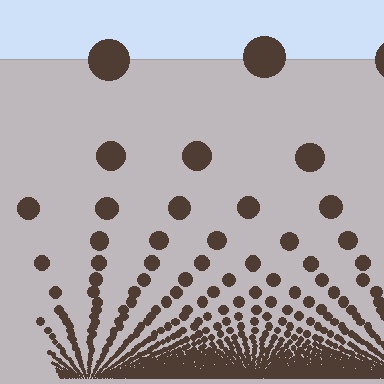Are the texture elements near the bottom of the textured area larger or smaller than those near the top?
Smaller. The gradient is inverted — elements near the bottom are smaller and denser.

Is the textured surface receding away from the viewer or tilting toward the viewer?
The surface appears to tilt toward the viewer. Texture elements get larger and sparser toward the top.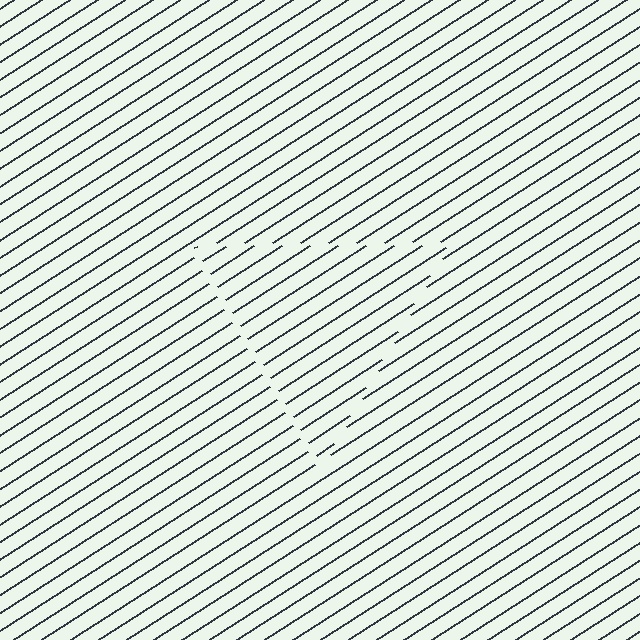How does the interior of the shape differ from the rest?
The interior of the shape contains the same grating, shifted by half a period — the contour is defined by the phase discontinuity where line-ends from the inner and outer gratings abut.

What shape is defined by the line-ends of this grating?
An illusory triangle. The interior of the shape contains the same grating, shifted by half a period — the contour is defined by the phase discontinuity where line-ends from the inner and outer gratings abut.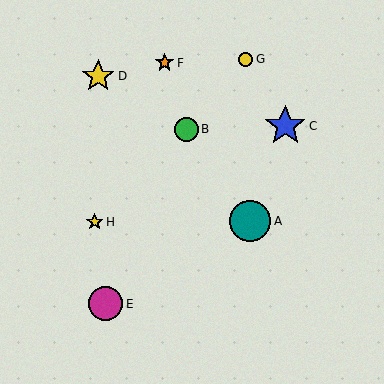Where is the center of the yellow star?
The center of the yellow star is at (98, 76).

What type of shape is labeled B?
Shape B is a green circle.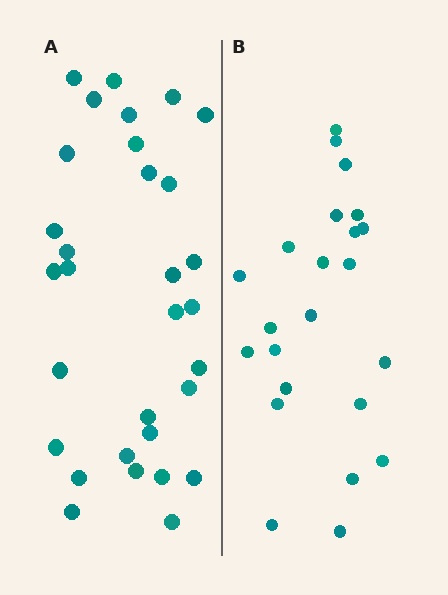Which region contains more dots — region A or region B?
Region A (the left region) has more dots.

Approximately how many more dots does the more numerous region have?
Region A has roughly 8 or so more dots than region B.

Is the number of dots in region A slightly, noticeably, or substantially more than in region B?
Region A has noticeably more, but not dramatically so. The ratio is roughly 1.3 to 1.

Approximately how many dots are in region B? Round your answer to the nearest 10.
About 20 dots. (The exact count is 23, which rounds to 20.)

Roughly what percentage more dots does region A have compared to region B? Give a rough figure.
About 35% more.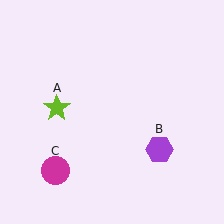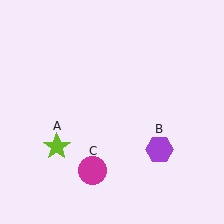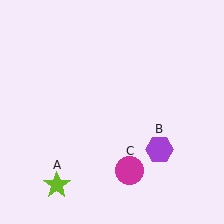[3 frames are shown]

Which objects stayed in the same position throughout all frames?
Purple hexagon (object B) remained stationary.